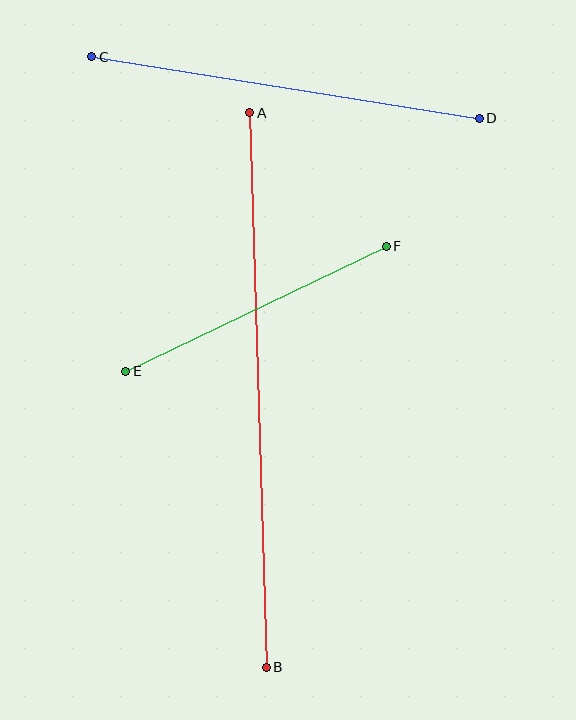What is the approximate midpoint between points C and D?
The midpoint is at approximately (286, 88) pixels.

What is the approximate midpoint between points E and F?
The midpoint is at approximately (256, 309) pixels.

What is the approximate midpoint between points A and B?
The midpoint is at approximately (258, 390) pixels.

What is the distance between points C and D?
The distance is approximately 392 pixels.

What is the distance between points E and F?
The distance is approximately 289 pixels.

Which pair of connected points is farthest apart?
Points A and B are farthest apart.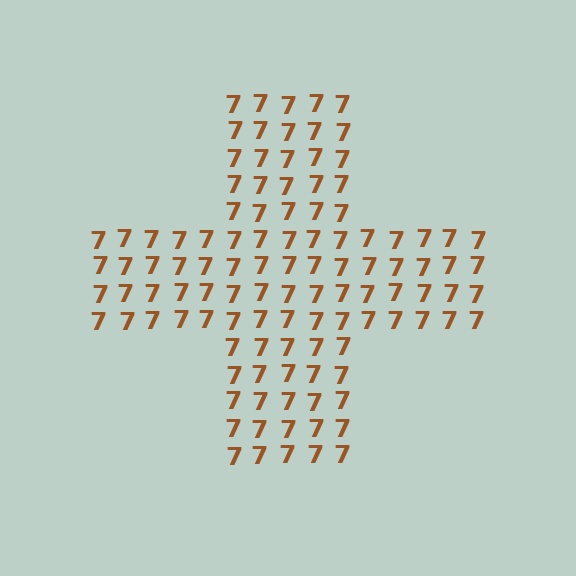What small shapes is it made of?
It is made of small digit 7's.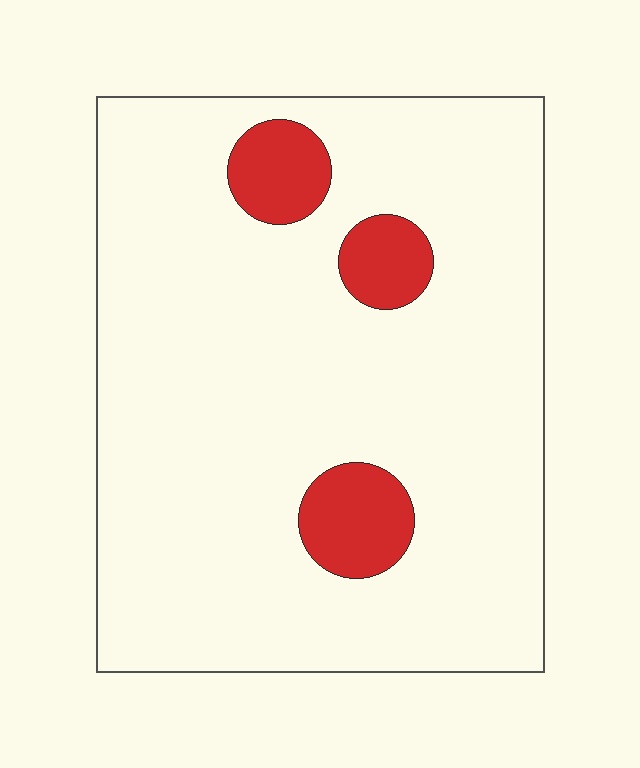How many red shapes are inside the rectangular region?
3.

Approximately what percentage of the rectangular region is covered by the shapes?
Approximately 10%.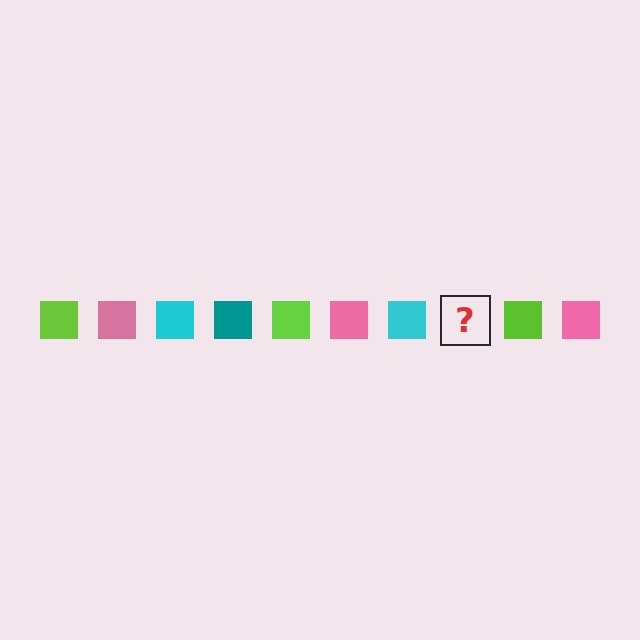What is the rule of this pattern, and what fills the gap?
The rule is that the pattern cycles through lime, pink, cyan, teal squares. The gap should be filled with a teal square.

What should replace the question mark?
The question mark should be replaced with a teal square.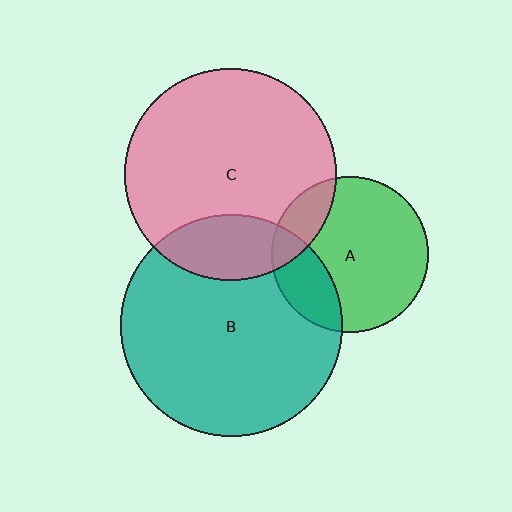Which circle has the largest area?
Circle B (teal).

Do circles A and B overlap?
Yes.